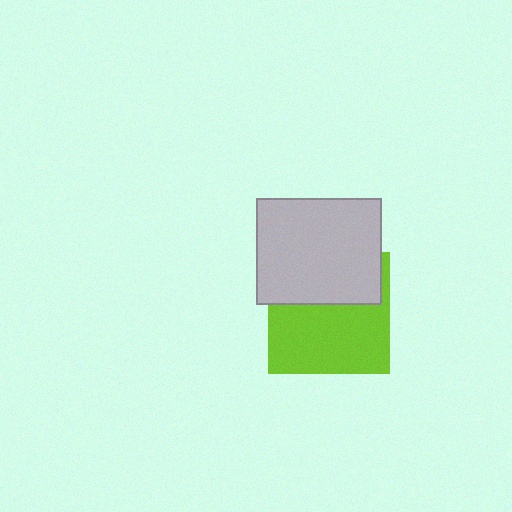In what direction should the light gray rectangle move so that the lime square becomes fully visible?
The light gray rectangle should move up. That is the shortest direction to clear the overlap and leave the lime square fully visible.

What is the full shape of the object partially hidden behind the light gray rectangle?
The partially hidden object is a lime square.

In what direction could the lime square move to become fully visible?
The lime square could move down. That would shift it out from behind the light gray rectangle entirely.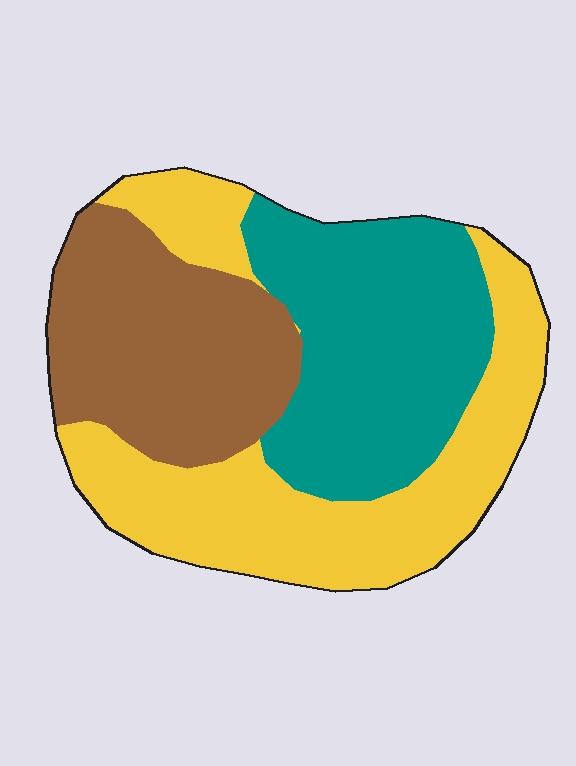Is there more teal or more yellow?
Yellow.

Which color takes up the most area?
Yellow, at roughly 40%.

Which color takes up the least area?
Brown, at roughly 30%.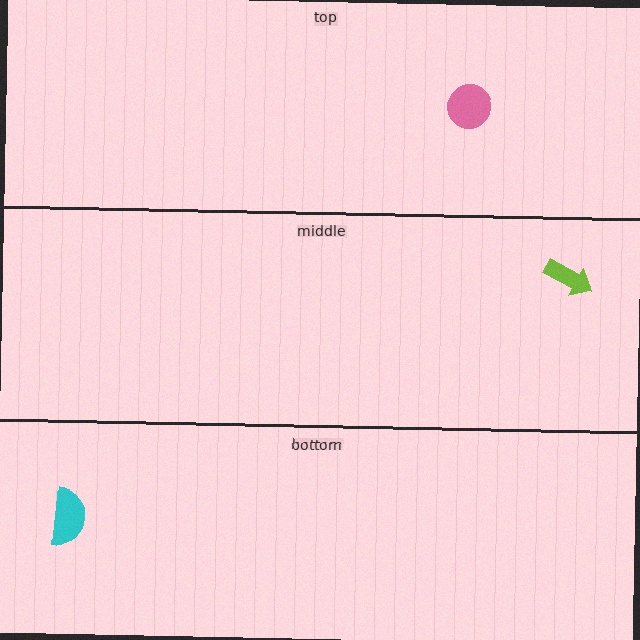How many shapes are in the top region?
1.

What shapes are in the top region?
The pink circle.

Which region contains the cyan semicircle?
The bottom region.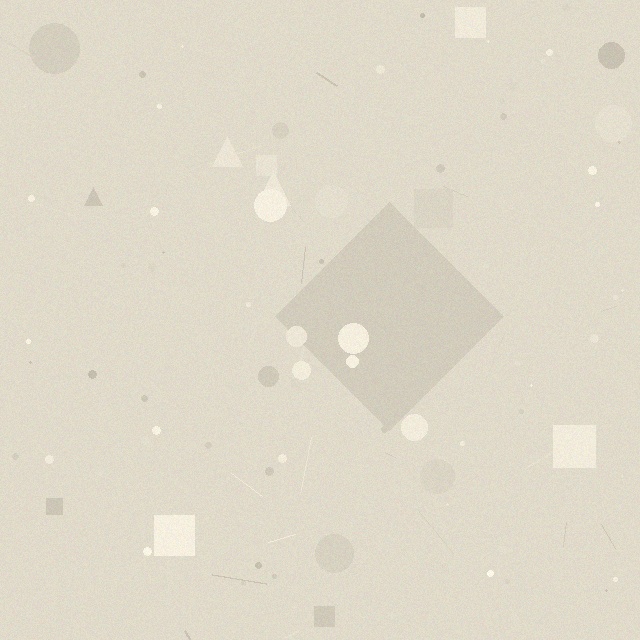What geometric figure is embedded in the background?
A diamond is embedded in the background.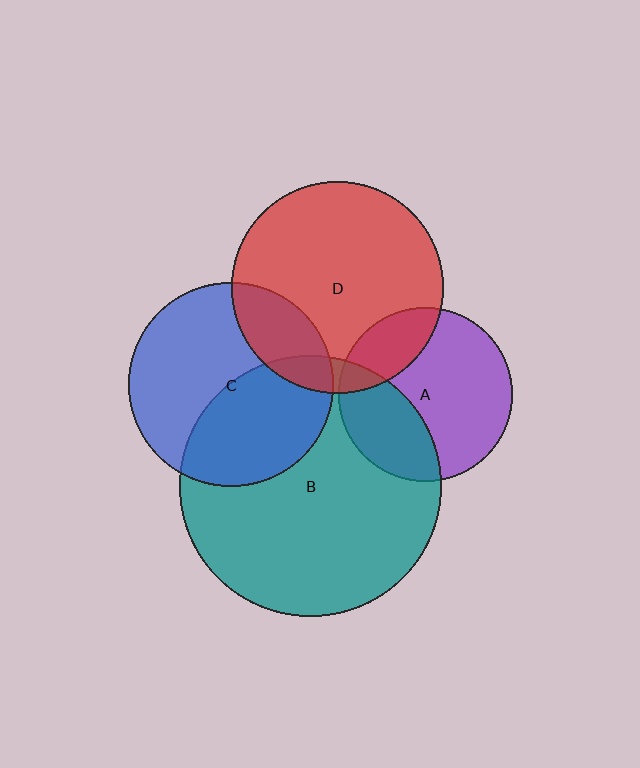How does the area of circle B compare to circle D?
Approximately 1.5 times.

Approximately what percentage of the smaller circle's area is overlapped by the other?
Approximately 10%.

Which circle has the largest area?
Circle B (teal).